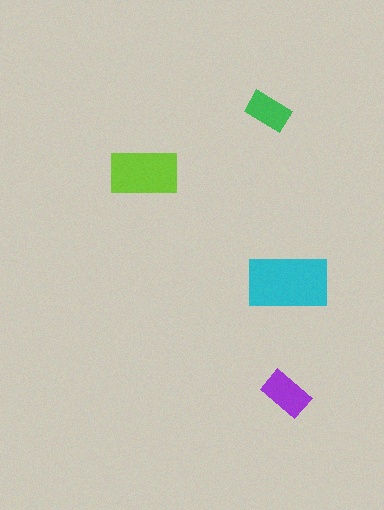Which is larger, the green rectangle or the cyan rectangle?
The cyan one.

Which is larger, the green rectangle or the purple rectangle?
The purple one.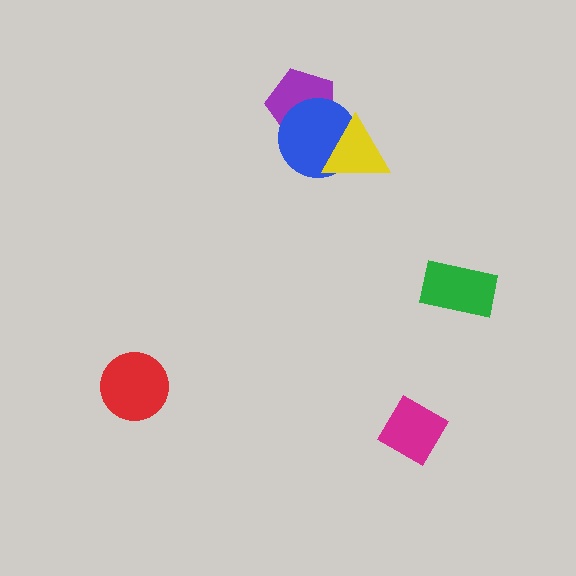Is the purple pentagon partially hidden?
Yes, it is partially covered by another shape.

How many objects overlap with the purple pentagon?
1 object overlaps with the purple pentagon.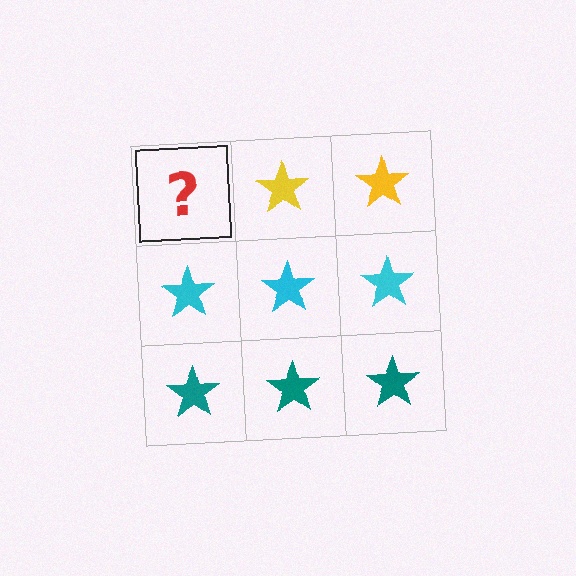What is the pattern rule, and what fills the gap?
The rule is that each row has a consistent color. The gap should be filled with a yellow star.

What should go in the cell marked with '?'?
The missing cell should contain a yellow star.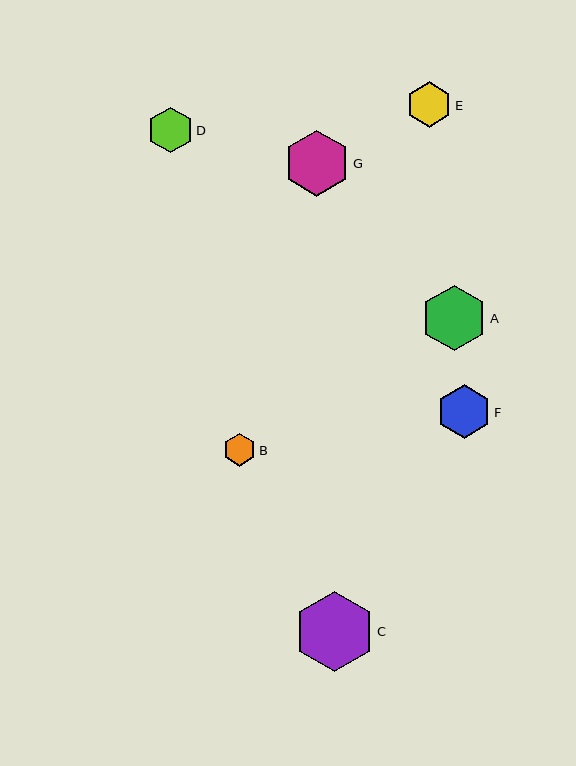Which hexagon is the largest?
Hexagon C is the largest with a size of approximately 81 pixels.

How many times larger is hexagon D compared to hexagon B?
Hexagon D is approximately 1.4 times the size of hexagon B.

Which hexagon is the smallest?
Hexagon B is the smallest with a size of approximately 33 pixels.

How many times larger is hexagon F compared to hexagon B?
Hexagon F is approximately 1.6 times the size of hexagon B.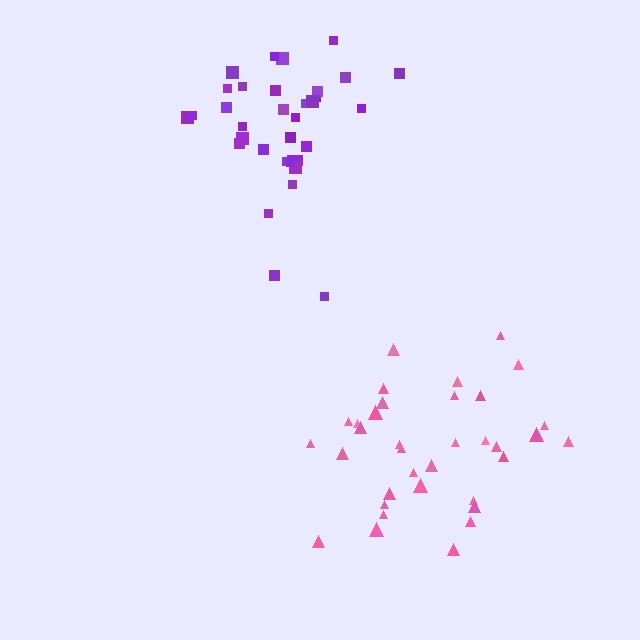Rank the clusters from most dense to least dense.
purple, pink.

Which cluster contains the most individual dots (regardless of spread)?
Pink (35).